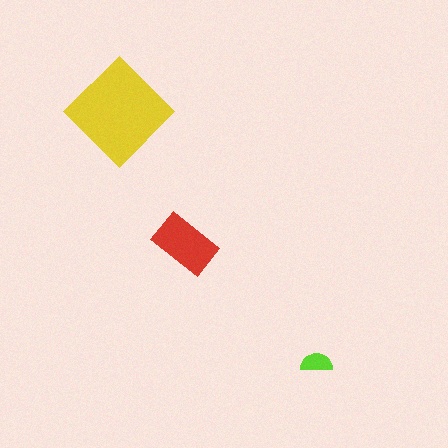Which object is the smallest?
The lime semicircle.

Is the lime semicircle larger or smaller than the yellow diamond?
Smaller.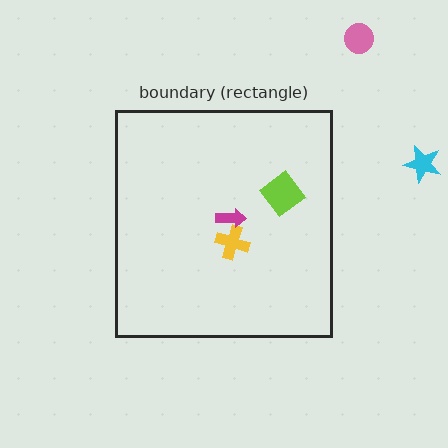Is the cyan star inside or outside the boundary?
Outside.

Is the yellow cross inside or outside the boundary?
Inside.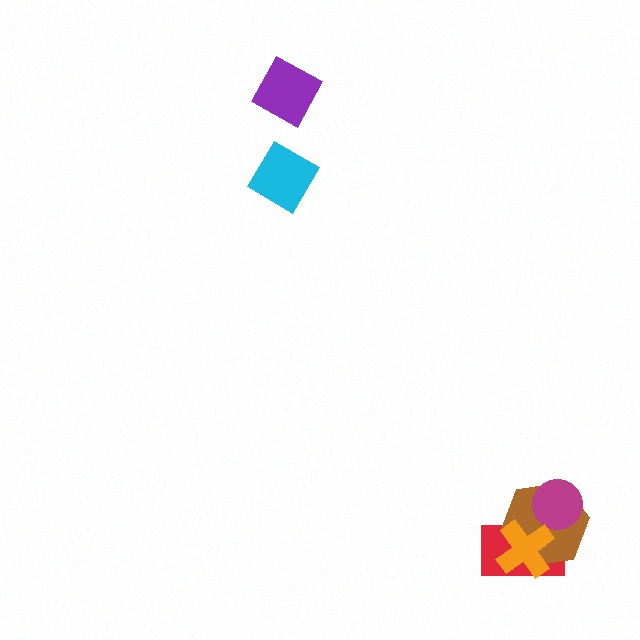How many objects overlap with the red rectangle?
3 objects overlap with the red rectangle.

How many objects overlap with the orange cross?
2 objects overlap with the orange cross.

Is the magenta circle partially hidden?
No, no other shape covers it.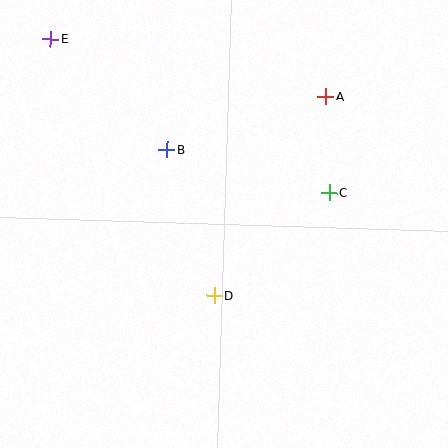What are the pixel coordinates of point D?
Point D is at (214, 296).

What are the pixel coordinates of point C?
Point C is at (329, 193).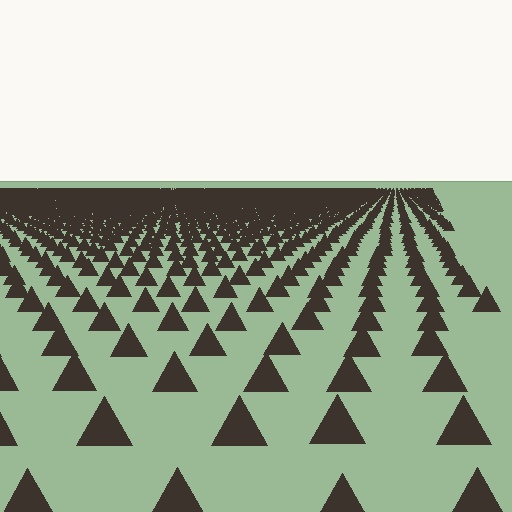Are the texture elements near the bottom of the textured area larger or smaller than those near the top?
Larger. Near the bottom, elements are closer to the viewer and appear at a bigger on-screen size.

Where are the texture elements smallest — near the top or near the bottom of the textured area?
Near the top.